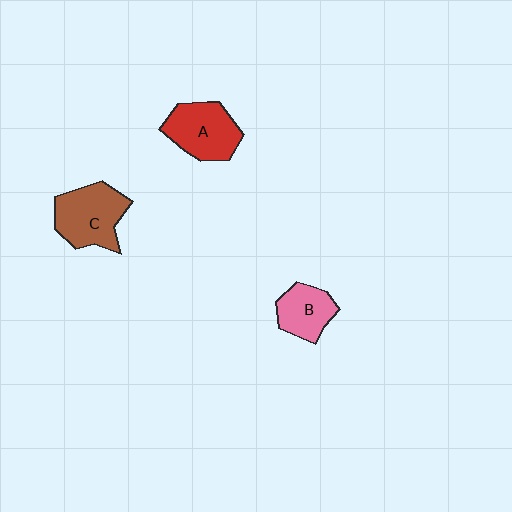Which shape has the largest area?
Shape C (brown).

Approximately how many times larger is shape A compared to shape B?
Approximately 1.4 times.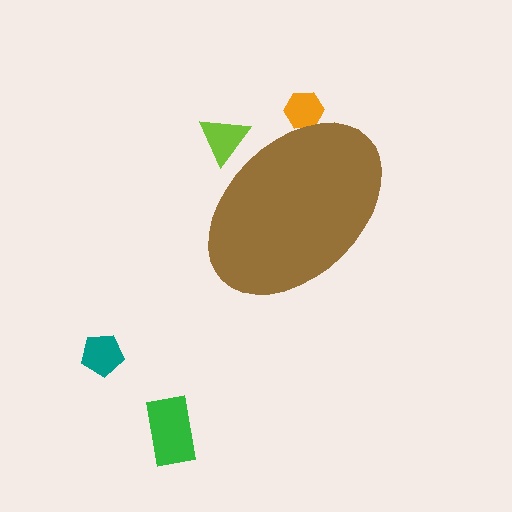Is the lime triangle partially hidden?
Yes, the lime triangle is partially hidden behind the brown ellipse.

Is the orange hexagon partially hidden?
Yes, the orange hexagon is partially hidden behind the brown ellipse.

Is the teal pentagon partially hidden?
No, the teal pentagon is fully visible.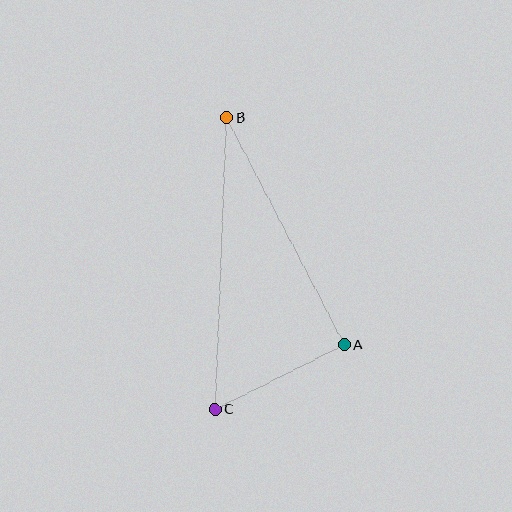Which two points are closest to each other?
Points A and C are closest to each other.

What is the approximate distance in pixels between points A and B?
The distance between A and B is approximately 256 pixels.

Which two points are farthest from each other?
Points B and C are farthest from each other.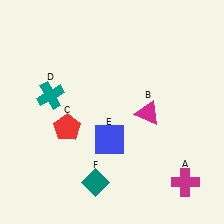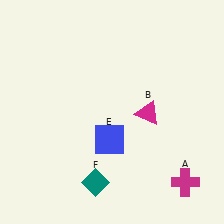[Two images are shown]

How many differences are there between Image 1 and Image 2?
There are 2 differences between the two images.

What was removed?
The red pentagon (C), the teal cross (D) were removed in Image 2.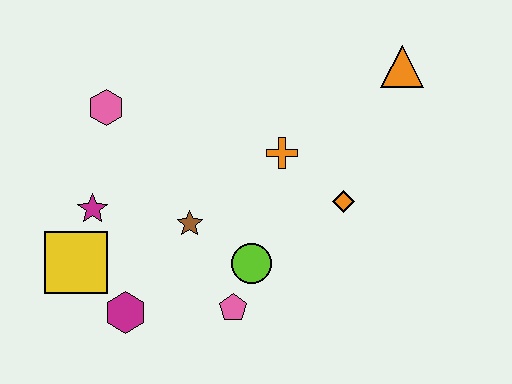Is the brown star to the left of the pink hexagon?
No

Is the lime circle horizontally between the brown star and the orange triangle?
Yes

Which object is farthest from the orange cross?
The yellow square is farthest from the orange cross.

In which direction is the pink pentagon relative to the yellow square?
The pink pentagon is to the right of the yellow square.